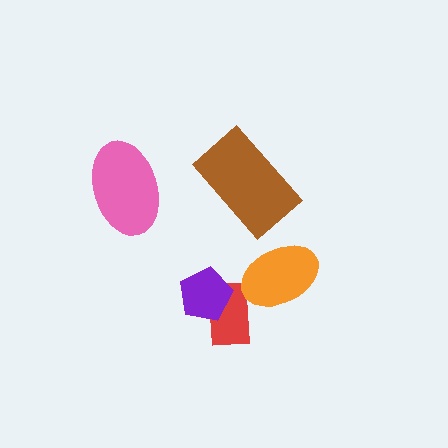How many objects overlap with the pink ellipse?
0 objects overlap with the pink ellipse.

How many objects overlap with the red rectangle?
2 objects overlap with the red rectangle.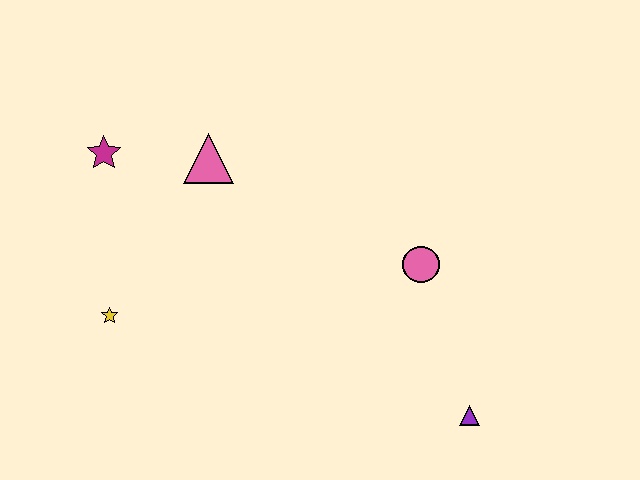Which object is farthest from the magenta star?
The purple triangle is farthest from the magenta star.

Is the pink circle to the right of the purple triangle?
No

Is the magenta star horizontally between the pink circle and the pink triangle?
No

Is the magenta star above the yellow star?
Yes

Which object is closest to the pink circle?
The purple triangle is closest to the pink circle.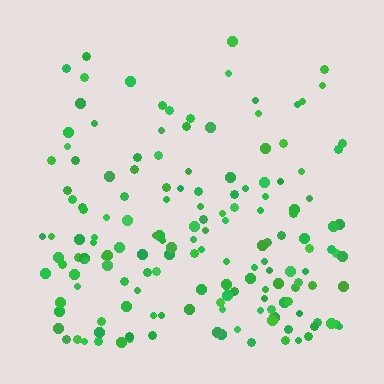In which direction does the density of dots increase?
From top to bottom, with the bottom side densest.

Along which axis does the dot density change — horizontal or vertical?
Vertical.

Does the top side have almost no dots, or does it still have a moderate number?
Still a moderate number, just noticeably fewer than the bottom.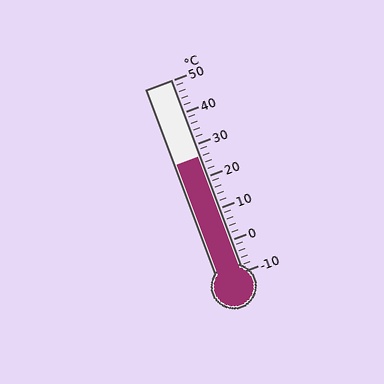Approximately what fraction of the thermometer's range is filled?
The thermometer is filled to approximately 60% of its range.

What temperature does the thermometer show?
The thermometer shows approximately 26°C.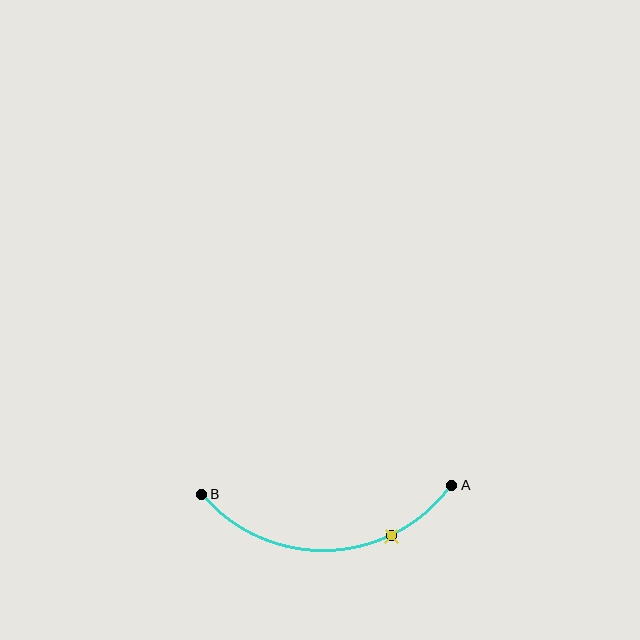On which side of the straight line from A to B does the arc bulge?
The arc bulges below the straight line connecting A and B.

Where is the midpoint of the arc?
The arc midpoint is the point on the curve farthest from the straight line joining A and B. It sits below that line.